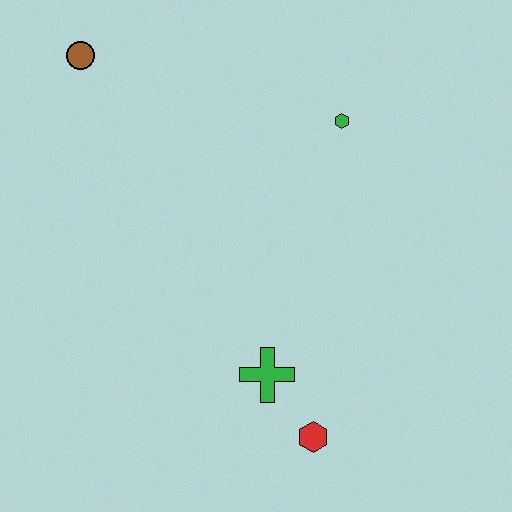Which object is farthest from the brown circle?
The red hexagon is farthest from the brown circle.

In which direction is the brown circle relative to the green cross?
The brown circle is above the green cross.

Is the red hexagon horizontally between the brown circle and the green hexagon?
Yes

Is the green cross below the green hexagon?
Yes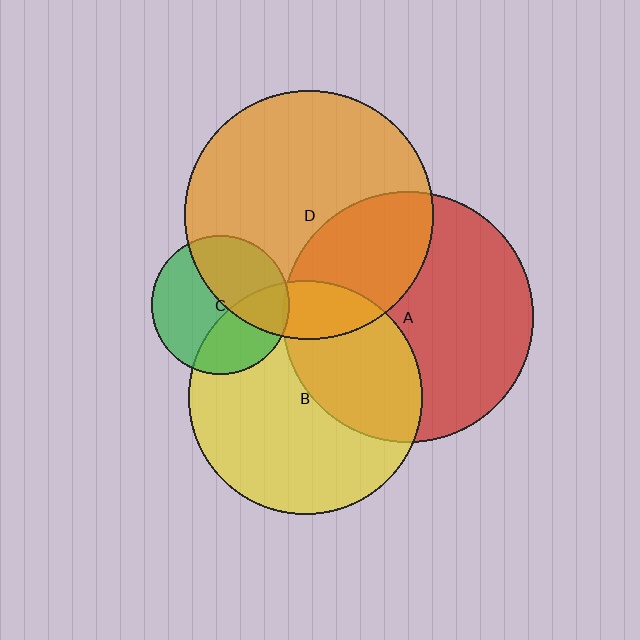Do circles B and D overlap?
Yes.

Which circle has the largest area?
Circle A (red).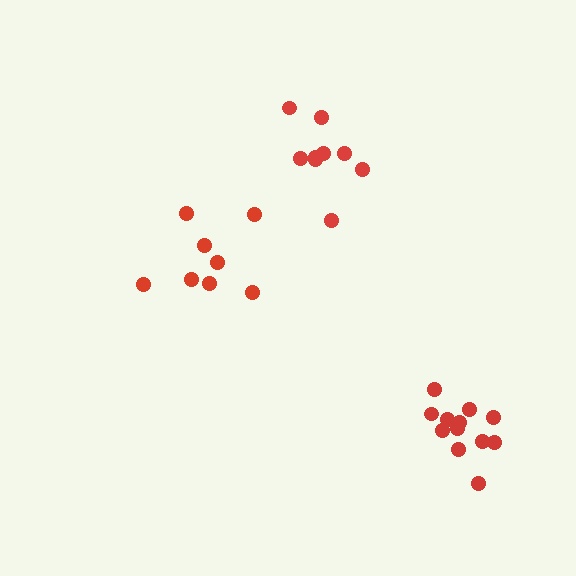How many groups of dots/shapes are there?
There are 3 groups.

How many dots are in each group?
Group 1: 8 dots, Group 2: 9 dots, Group 3: 12 dots (29 total).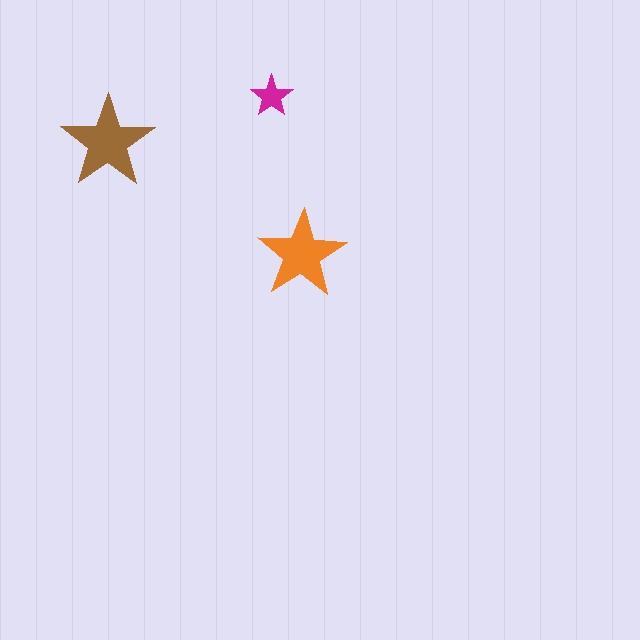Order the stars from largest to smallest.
the brown one, the orange one, the magenta one.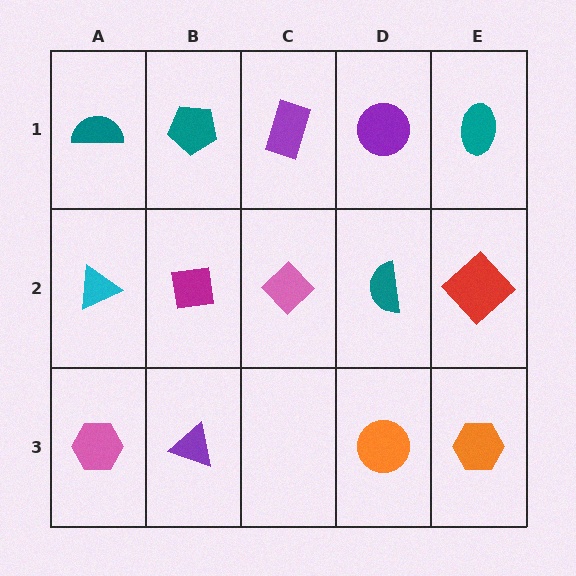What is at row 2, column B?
A magenta square.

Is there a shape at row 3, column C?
No, that cell is empty.